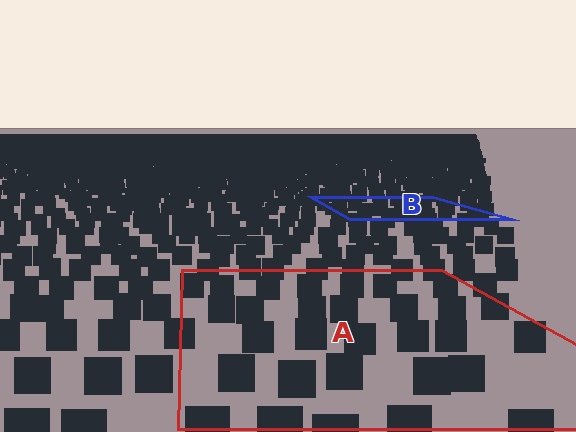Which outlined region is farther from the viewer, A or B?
Region B is farther from the viewer — the texture elements inside it appear smaller and more densely packed.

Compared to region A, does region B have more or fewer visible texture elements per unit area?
Region B has more texture elements per unit area — they are packed more densely because it is farther away.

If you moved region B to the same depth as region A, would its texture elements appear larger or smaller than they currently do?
They would appear larger. At a closer depth, the same texture elements are projected at a bigger on-screen size.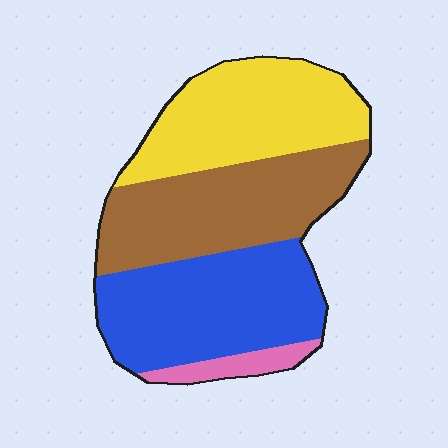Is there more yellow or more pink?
Yellow.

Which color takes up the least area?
Pink, at roughly 5%.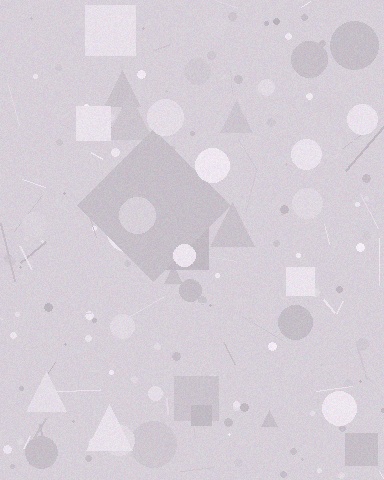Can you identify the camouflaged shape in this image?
The camouflaged shape is a diamond.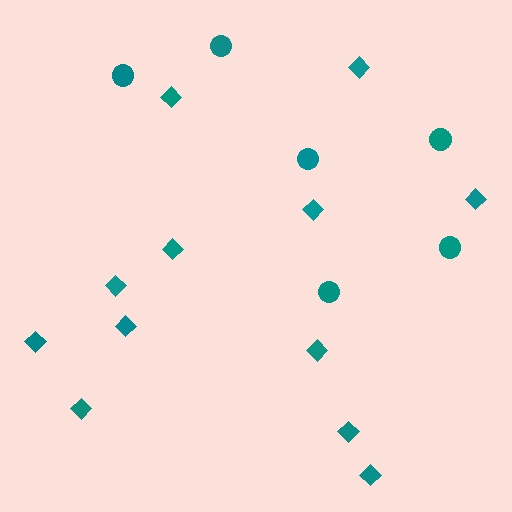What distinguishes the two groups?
There are 2 groups: one group of diamonds (12) and one group of circles (6).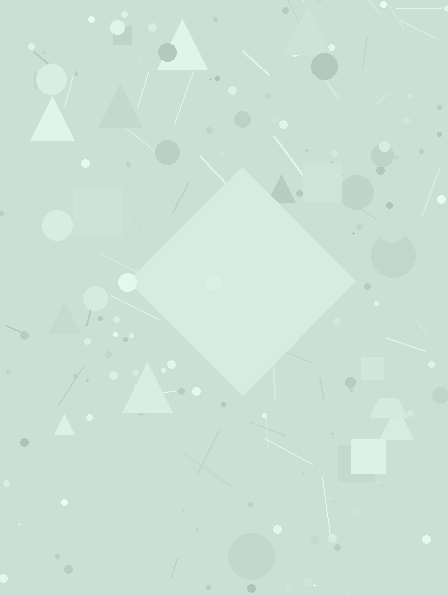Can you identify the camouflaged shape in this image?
The camouflaged shape is a diamond.